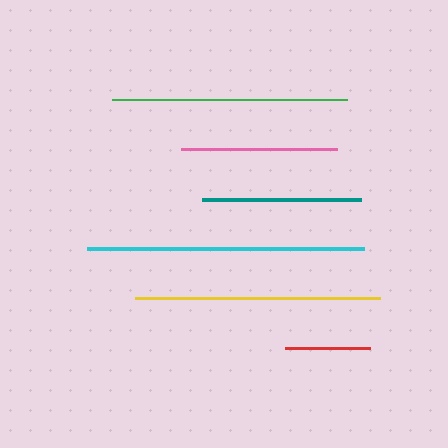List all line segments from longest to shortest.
From longest to shortest: cyan, yellow, green, teal, pink, red.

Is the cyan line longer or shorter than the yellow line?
The cyan line is longer than the yellow line.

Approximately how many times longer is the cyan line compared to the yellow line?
The cyan line is approximately 1.1 times the length of the yellow line.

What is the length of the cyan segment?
The cyan segment is approximately 277 pixels long.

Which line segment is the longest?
The cyan line is the longest at approximately 277 pixels.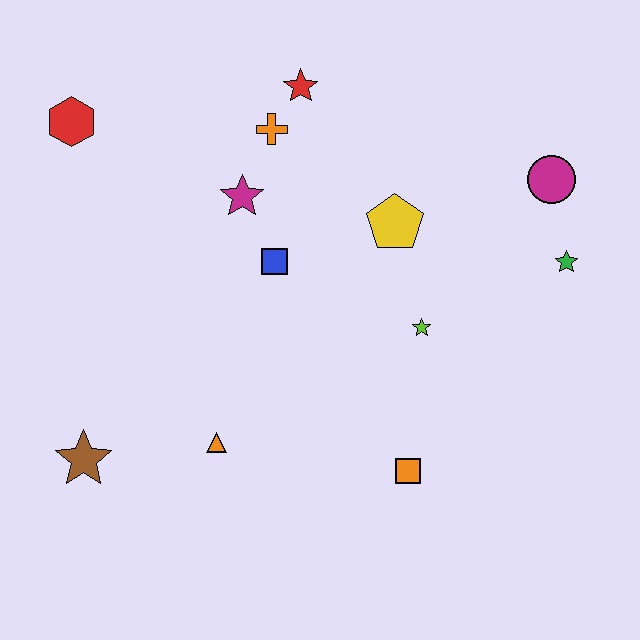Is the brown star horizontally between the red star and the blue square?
No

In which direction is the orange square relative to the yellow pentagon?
The orange square is below the yellow pentagon.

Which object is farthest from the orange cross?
The brown star is farthest from the orange cross.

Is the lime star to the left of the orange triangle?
No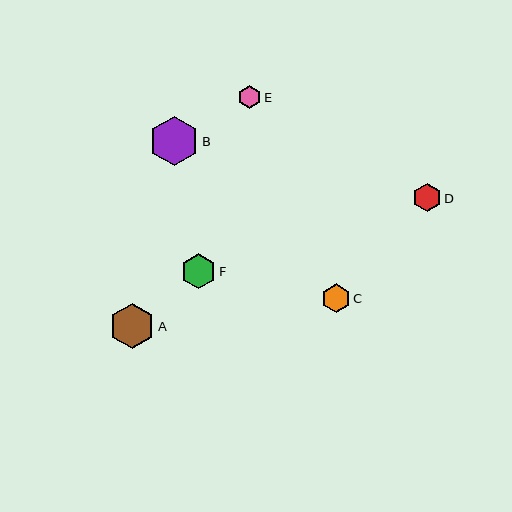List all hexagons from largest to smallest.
From largest to smallest: B, A, F, D, C, E.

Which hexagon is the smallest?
Hexagon E is the smallest with a size of approximately 23 pixels.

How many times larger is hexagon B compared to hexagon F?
Hexagon B is approximately 1.4 times the size of hexagon F.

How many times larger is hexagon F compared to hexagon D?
Hexagon F is approximately 1.2 times the size of hexagon D.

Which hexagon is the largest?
Hexagon B is the largest with a size of approximately 49 pixels.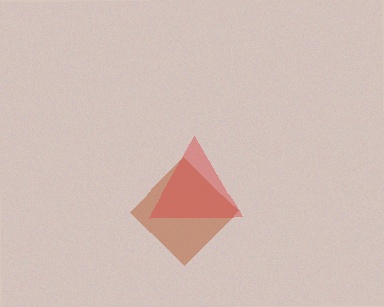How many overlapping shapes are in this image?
There are 2 overlapping shapes in the image.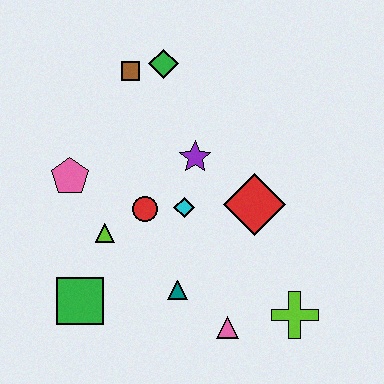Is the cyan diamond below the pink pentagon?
Yes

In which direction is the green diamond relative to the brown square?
The green diamond is to the right of the brown square.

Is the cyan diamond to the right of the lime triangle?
Yes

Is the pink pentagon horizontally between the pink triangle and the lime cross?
No